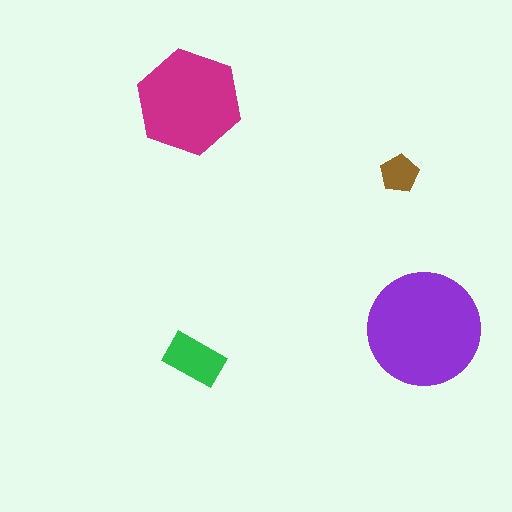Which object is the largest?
The purple circle.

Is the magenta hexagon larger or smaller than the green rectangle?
Larger.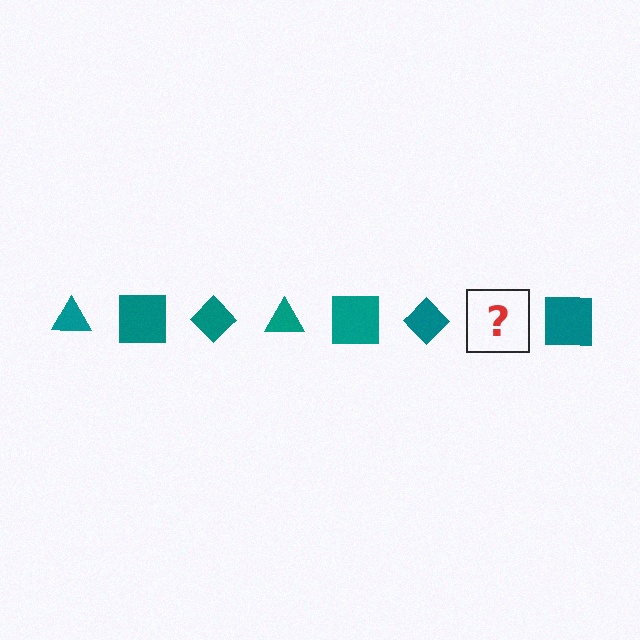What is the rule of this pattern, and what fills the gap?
The rule is that the pattern cycles through triangle, square, diamond shapes in teal. The gap should be filled with a teal triangle.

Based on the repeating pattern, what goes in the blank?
The blank should be a teal triangle.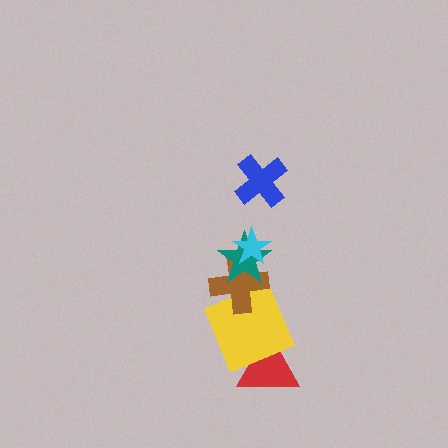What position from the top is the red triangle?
The red triangle is 6th from the top.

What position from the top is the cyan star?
The cyan star is 2nd from the top.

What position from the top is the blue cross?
The blue cross is 1st from the top.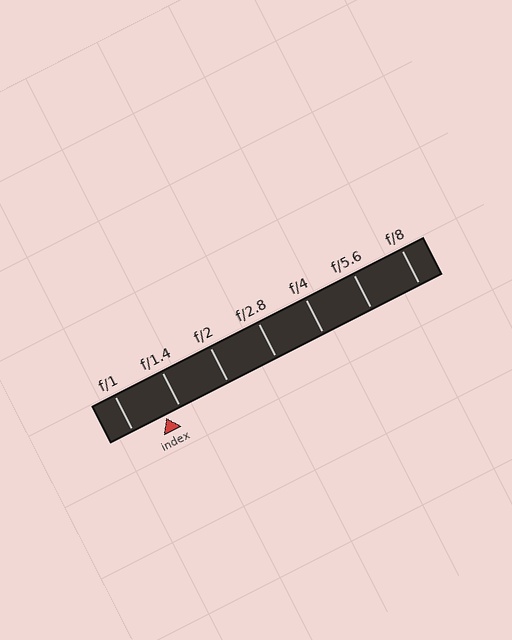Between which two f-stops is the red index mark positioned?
The index mark is between f/1 and f/1.4.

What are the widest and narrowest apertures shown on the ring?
The widest aperture shown is f/1 and the narrowest is f/8.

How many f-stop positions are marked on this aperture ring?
There are 7 f-stop positions marked.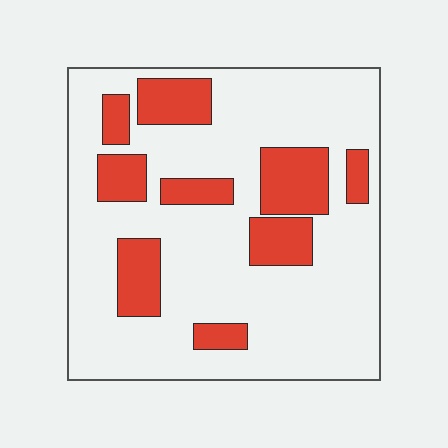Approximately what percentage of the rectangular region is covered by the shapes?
Approximately 25%.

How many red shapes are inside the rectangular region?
9.